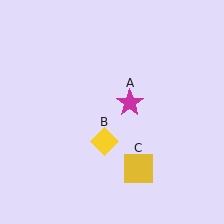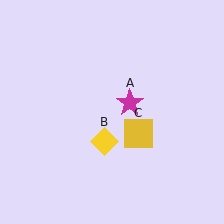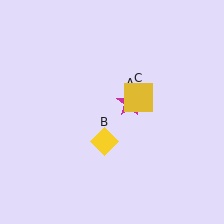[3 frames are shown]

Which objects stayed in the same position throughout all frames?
Magenta star (object A) and yellow diamond (object B) remained stationary.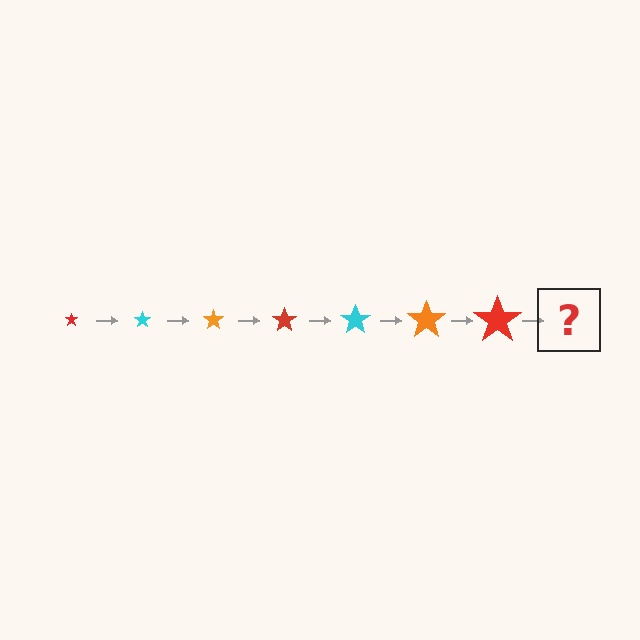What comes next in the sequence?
The next element should be a cyan star, larger than the previous one.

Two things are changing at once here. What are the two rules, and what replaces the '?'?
The two rules are that the star grows larger each step and the color cycles through red, cyan, and orange. The '?' should be a cyan star, larger than the previous one.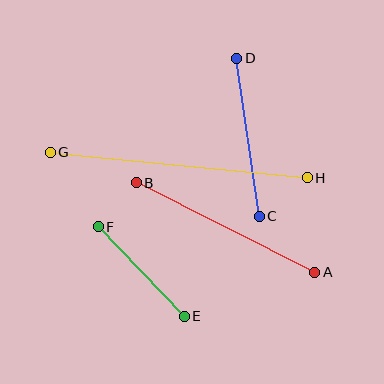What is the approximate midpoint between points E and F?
The midpoint is at approximately (141, 271) pixels.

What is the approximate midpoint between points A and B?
The midpoint is at approximately (225, 228) pixels.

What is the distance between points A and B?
The distance is approximately 200 pixels.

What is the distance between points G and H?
The distance is approximately 258 pixels.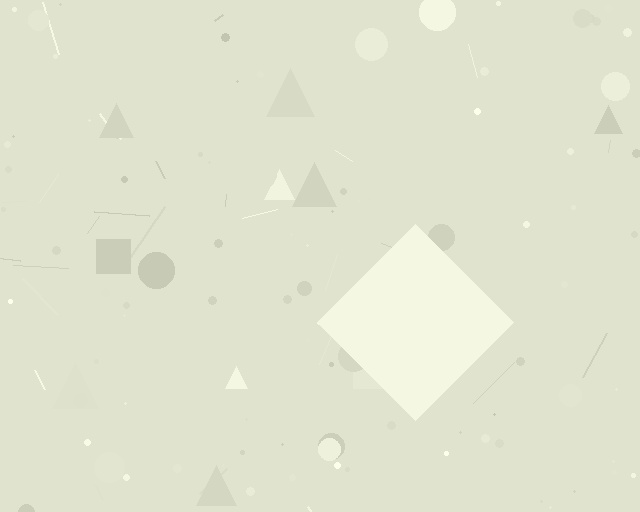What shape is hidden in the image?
A diamond is hidden in the image.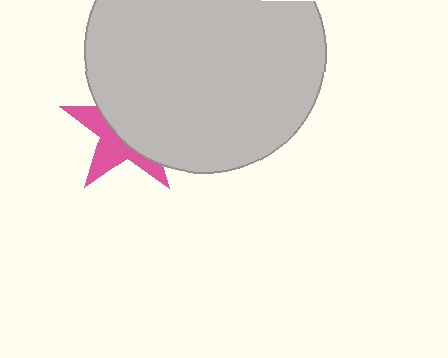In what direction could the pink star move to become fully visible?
The pink star could move toward the lower-left. That would shift it out from behind the light gray circle entirely.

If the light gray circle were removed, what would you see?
You would see the complete pink star.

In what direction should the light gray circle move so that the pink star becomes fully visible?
The light gray circle should move toward the upper-right. That is the shortest direction to clear the overlap and leave the pink star fully visible.